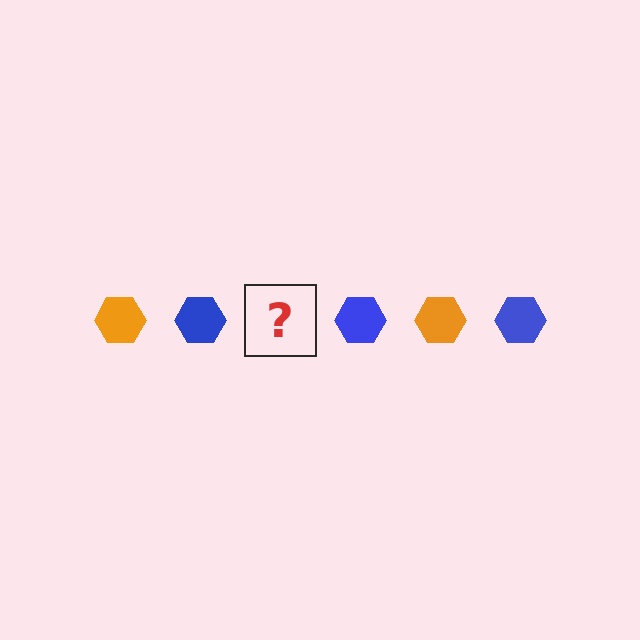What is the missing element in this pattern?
The missing element is an orange hexagon.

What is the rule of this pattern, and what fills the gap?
The rule is that the pattern cycles through orange, blue hexagons. The gap should be filled with an orange hexagon.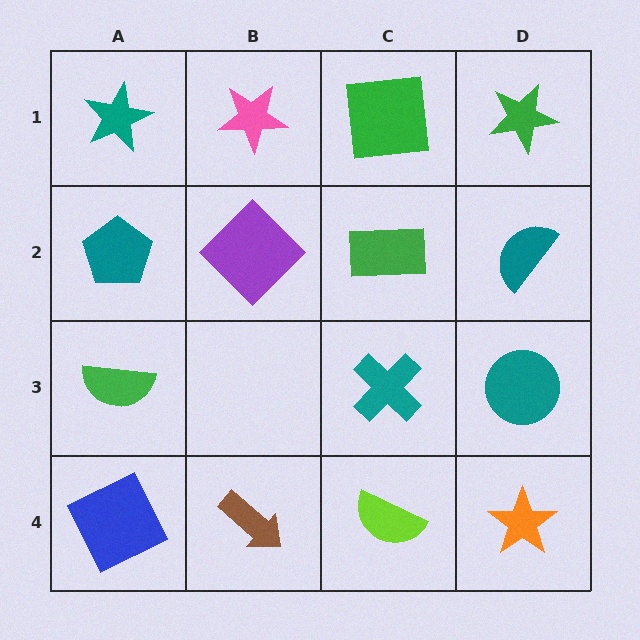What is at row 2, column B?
A purple diamond.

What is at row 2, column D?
A teal semicircle.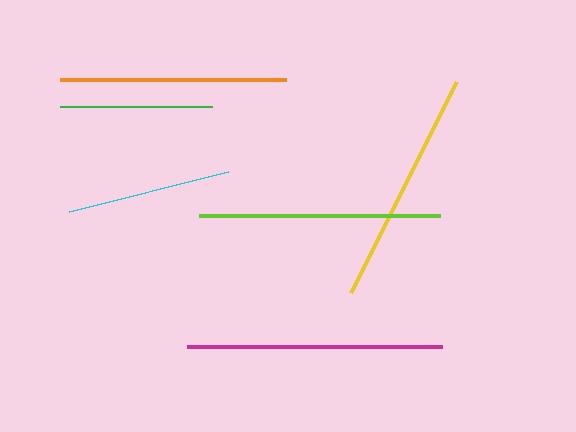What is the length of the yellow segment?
The yellow segment is approximately 236 pixels long.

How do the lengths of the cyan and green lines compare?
The cyan and green lines are approximately the same length.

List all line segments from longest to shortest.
From longest to shortest: magenta, lime, yellow, orange, cyan, green.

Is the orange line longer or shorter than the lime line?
The lime line is longer than the orange line.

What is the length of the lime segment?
The lime segment is approximately 241 pixels long.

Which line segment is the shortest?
The green line is the shortest at approximately 152 pixels.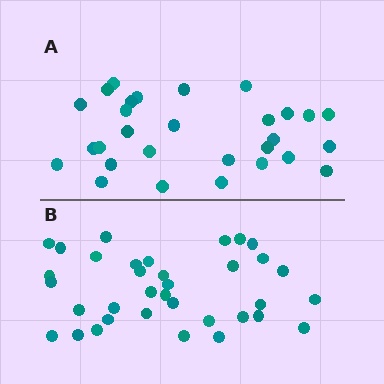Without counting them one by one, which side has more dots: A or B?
Region B (the bottom region) has more dots.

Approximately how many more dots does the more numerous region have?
Region B has about 6 more dots than region A.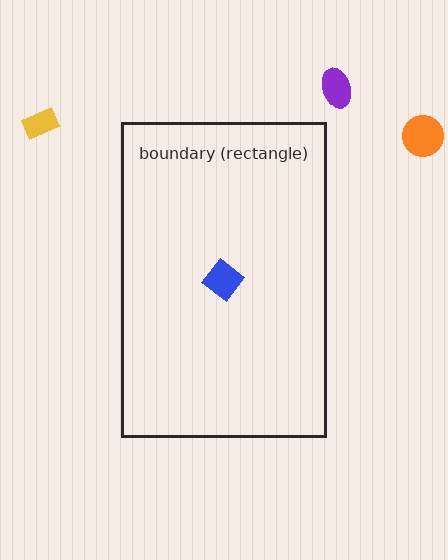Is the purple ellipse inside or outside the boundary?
Outside.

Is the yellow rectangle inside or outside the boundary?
Outside.